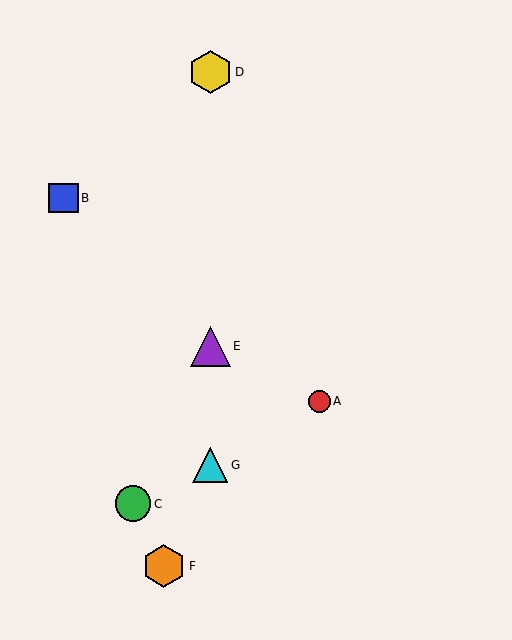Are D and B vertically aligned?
No, D is at x≈210 and B is at x≈64.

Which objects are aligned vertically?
Objects D, E, G are aligned vertically.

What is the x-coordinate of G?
Object G is at x≈210.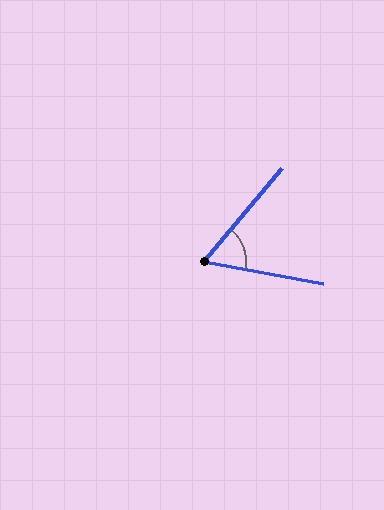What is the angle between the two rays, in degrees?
Approximately 60 degrees.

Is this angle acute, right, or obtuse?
It is acute.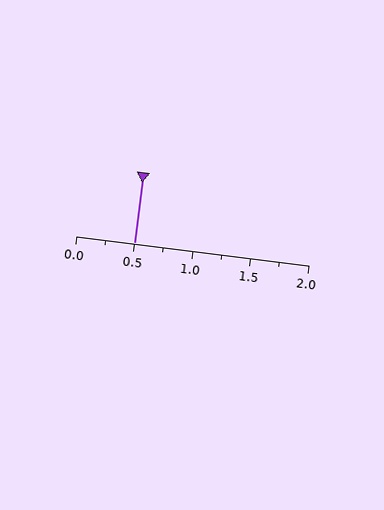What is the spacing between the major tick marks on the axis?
The major ticks are spaced 0.5 apart.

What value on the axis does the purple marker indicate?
The marker indicates approximately 0.5.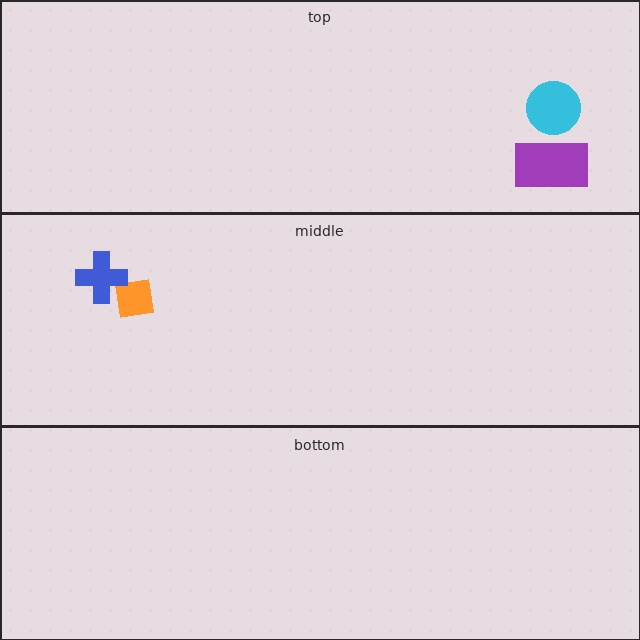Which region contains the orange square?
The middle region.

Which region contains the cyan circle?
The top region.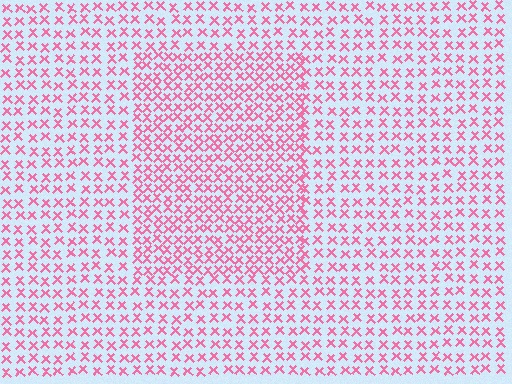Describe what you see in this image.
The image contains small pink elements arranged at two different densities. A rectangle-shaped region is visible where the elements are more densely packed than the surrounding area.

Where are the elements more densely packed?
The elements are more densely packed inside the rectangle boundary.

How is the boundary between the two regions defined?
The boundary is defined by a change in element density (approximately 1.6x ratio). All elements are the same color, size, and shape.